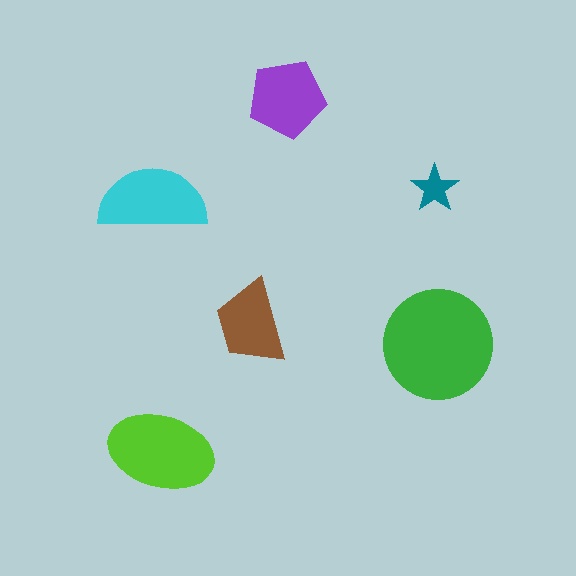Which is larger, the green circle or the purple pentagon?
The green circle.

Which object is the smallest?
The teal star.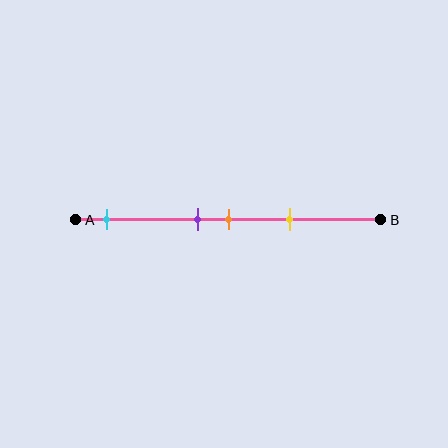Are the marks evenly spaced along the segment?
No, the marks are not evenly spaced.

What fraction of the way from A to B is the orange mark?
The orange mark is approximately 50% (0.5) of the way from A to B.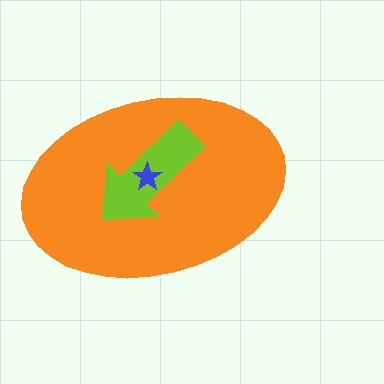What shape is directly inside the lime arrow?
The blue star.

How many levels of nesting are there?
3.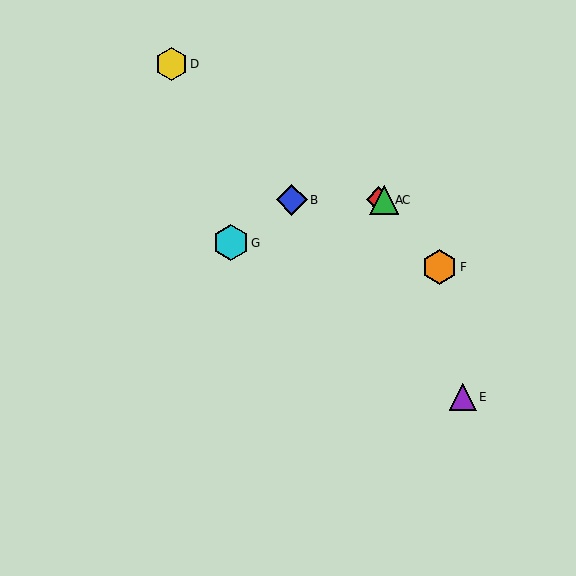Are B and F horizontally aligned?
No, B is at y≈200 and F is at y≈267.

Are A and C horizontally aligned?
Yes, both are at y≈200.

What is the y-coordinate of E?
Object E is at y≈397.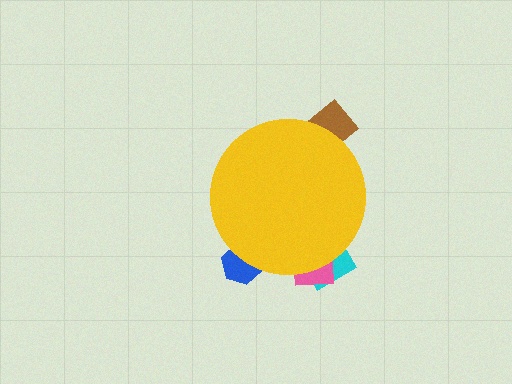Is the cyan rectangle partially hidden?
Yes, the cyan rectangle is partially hidden behind the yellow circle.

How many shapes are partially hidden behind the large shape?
4 shapes are partially hidden.